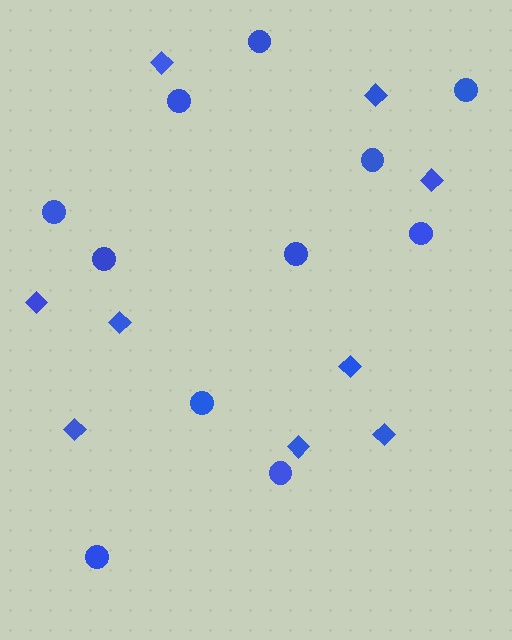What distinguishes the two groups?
There are 2 groups: one group of circles (11) and one group of diamonds (9).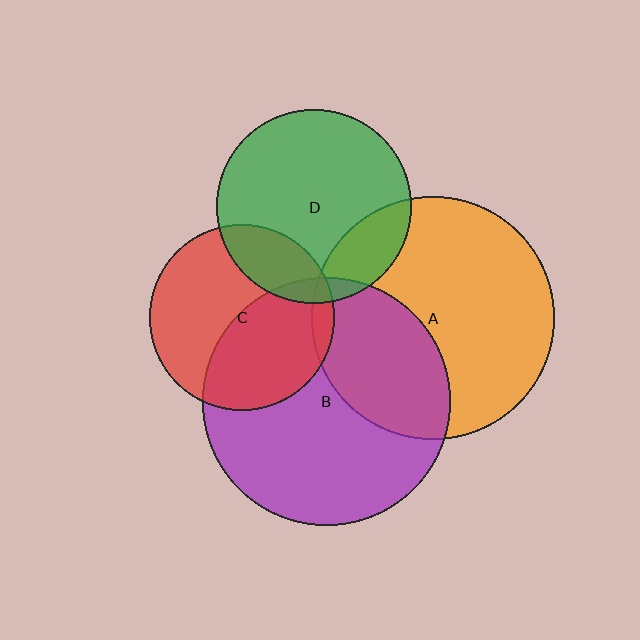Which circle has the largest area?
Circle B (purple).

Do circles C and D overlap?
Yes.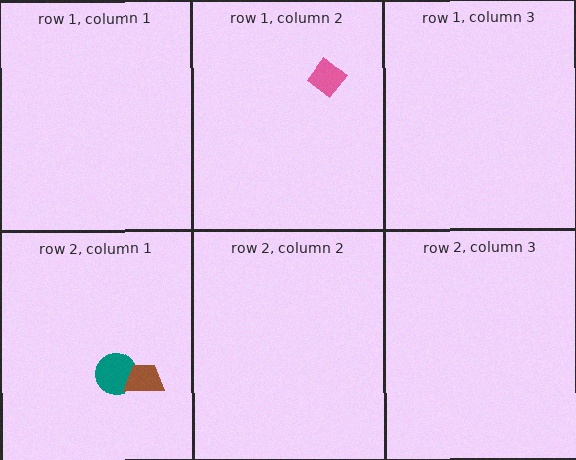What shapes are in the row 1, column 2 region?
The pink diamond.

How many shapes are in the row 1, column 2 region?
1.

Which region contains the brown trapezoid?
The row 2, column 1 region.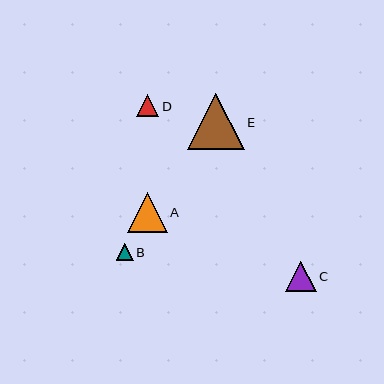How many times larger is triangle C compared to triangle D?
Triangle C is approximately 1.4 times the size of triangle D.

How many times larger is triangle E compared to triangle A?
Triangle E is approximately 1.4 times the size of triangle A.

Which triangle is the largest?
Triangle E is the largest with a size of approximately 56 pixels.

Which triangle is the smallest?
Triangle B is the smallest with a size of approximately 17 pixels.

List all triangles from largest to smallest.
From largest to smallest: E, A, C, D, B.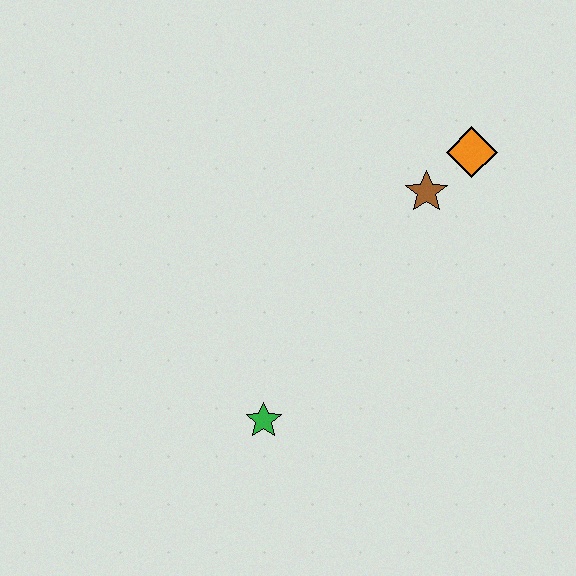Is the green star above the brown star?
No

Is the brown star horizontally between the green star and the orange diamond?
Yes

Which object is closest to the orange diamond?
The brown star is closest to the orange diamond.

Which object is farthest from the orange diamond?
The green star is farthest from the orange diamond.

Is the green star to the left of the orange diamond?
Yes